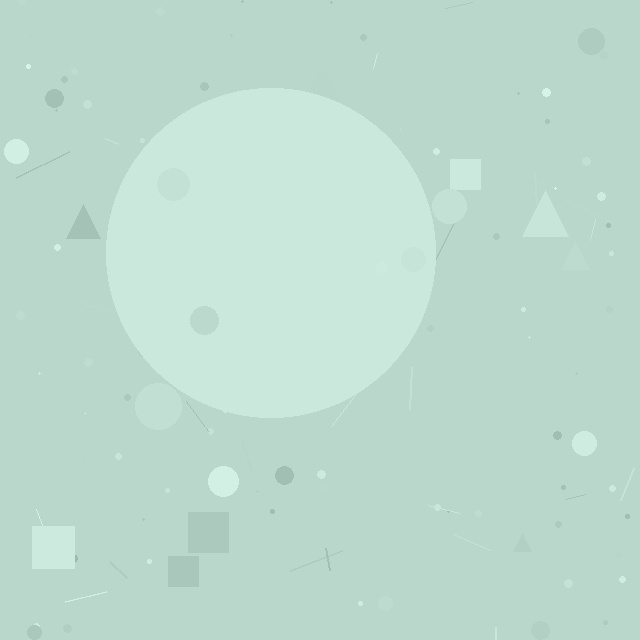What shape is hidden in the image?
A circle is hidden in the image.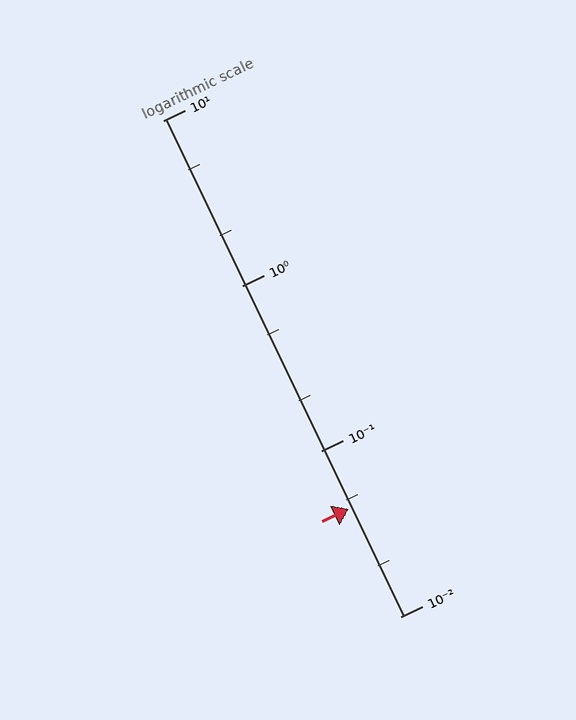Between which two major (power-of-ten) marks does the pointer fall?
The pointer is between 0.01 and 0.1.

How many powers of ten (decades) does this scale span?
The scale spans 3 decades, from 0.01 to 10.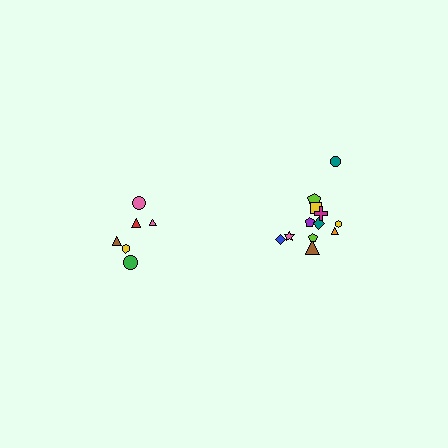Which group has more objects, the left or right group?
The right group.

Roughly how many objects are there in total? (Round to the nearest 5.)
Roughly 20 objects in total.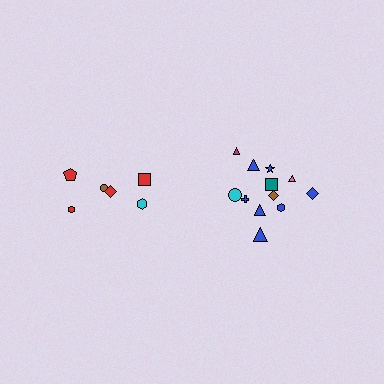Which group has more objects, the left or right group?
The right group.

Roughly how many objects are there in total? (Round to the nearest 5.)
Roughly 20 objects in total.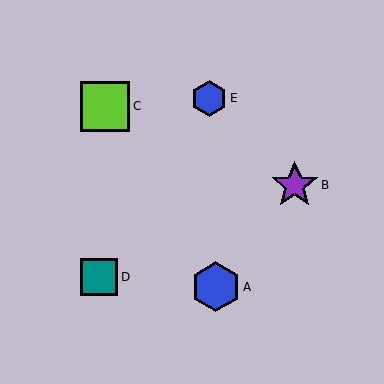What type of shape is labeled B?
Shape B is a purple star.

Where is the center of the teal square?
The center of the teal square is at (99, 277).